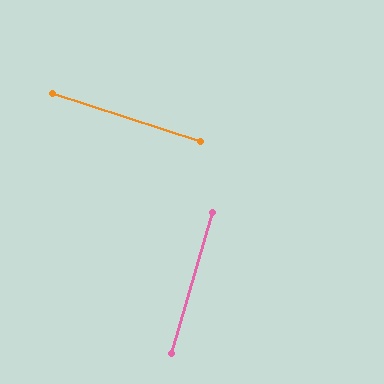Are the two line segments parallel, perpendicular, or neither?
Perpendicular — they meet at approximately 88°.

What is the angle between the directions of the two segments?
Approximately 88 degrees.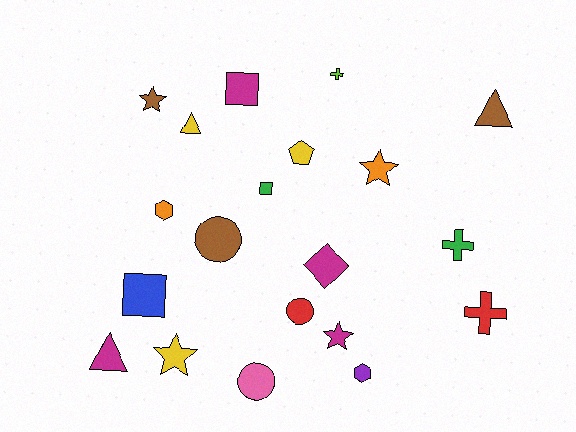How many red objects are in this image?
There are 2 red objects.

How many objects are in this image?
There are 20 objects.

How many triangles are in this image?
There are 3 triangles.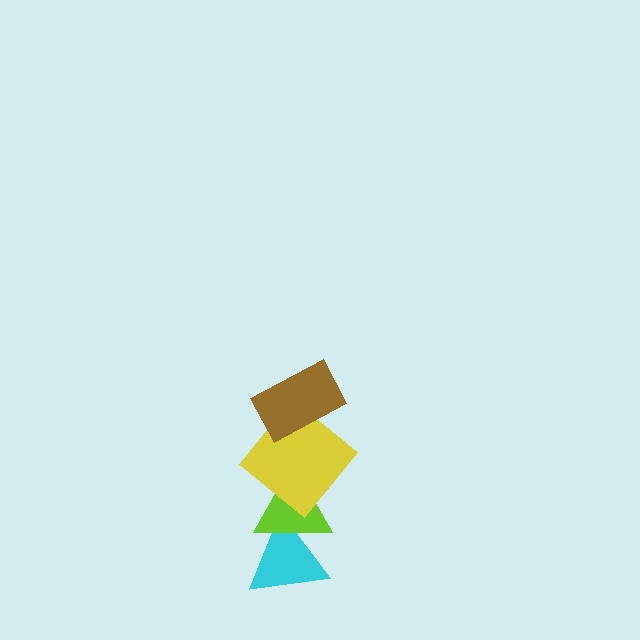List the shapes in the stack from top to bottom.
From top to bottom: the brown rectangle, the yellow diamond, the lime triangle, the cyan triangle.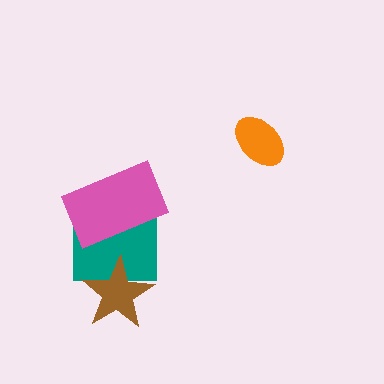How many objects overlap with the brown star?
1 object overlaps with the brown star.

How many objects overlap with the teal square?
2 objects overlap with the teal square.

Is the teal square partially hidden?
Yes, it is partially covered by another shape.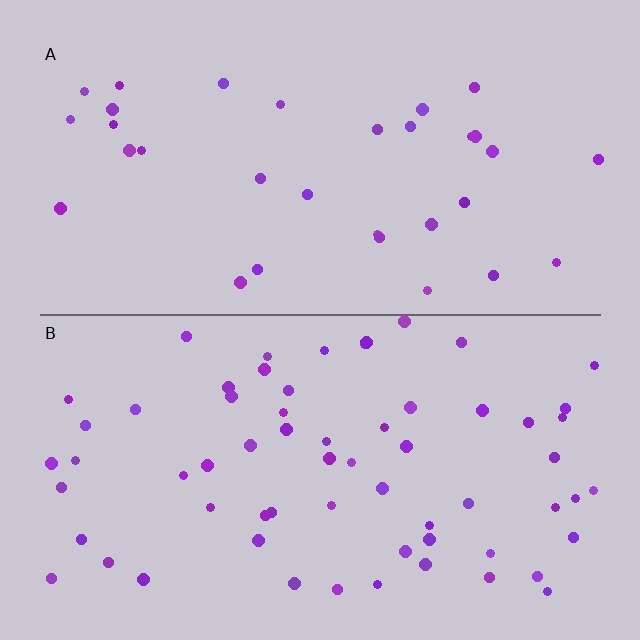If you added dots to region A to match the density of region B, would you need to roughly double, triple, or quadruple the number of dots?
Approximately double.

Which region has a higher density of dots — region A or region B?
B (the bottom).